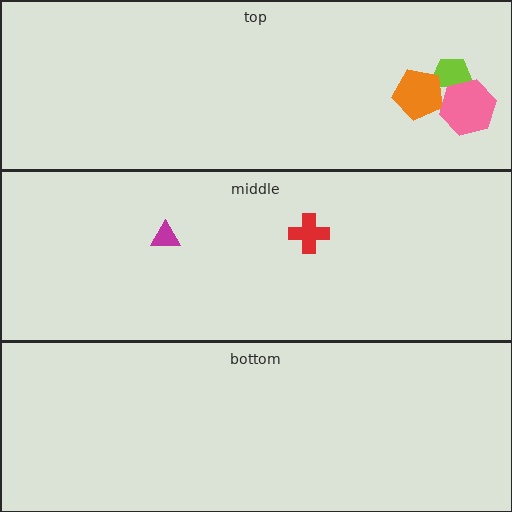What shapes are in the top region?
The lime trapezoid, the orange pentagon, the pink hexagon.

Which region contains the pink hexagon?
The top region.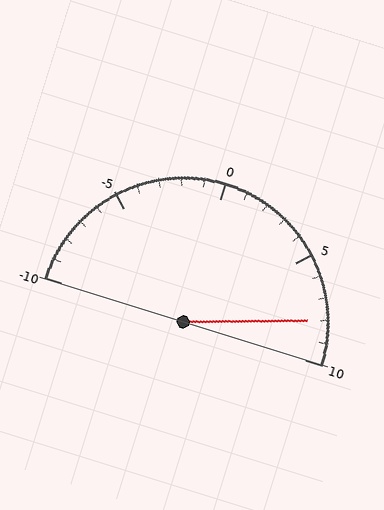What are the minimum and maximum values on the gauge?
The gauge ranges from -10 to 10.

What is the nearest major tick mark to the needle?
The nearest major tick mark is 10.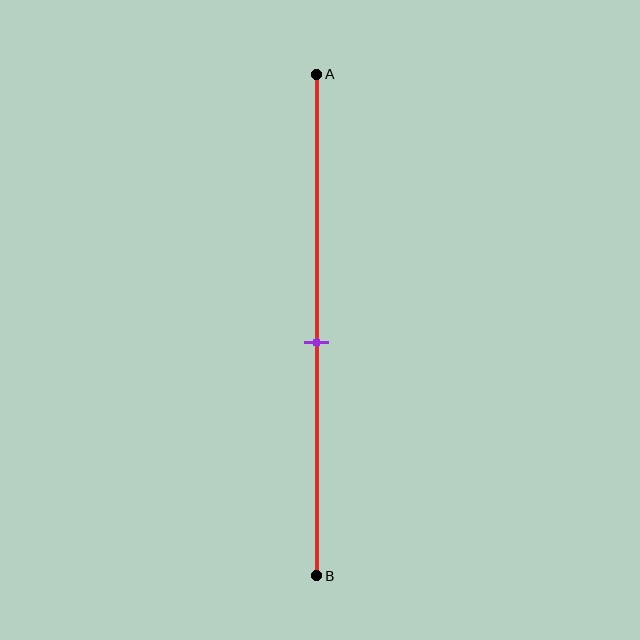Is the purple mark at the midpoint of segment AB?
No, the mark is at about 55% from A, not at the 50% midpoint.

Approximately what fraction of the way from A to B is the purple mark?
The purple mark is approximately 55% of the way from A to B.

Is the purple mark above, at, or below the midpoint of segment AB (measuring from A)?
The purple mark is below the midpoint of segment AB.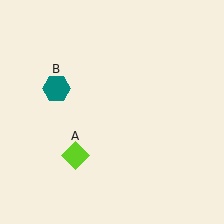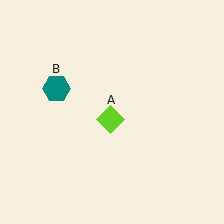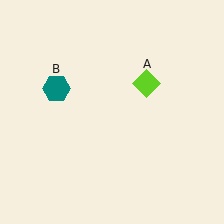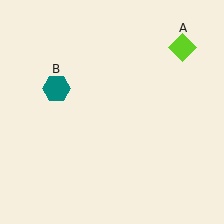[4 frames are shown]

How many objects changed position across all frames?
1 object changed position: lime diamond (object A).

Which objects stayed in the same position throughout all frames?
Teal hexagon (object B) remained stationary.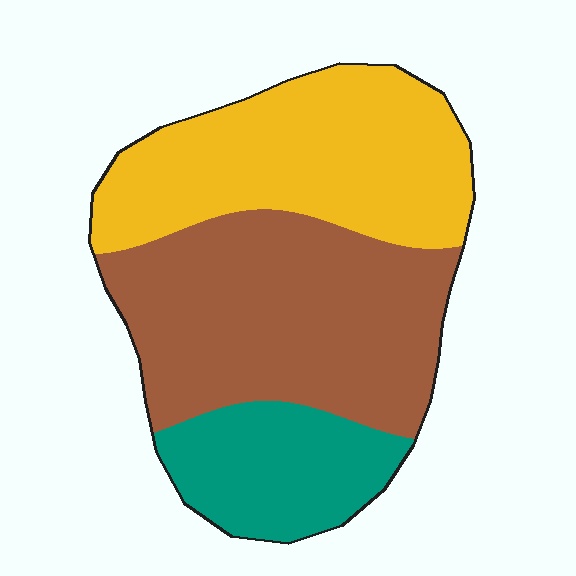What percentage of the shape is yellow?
Yellow takes up about three eighths (3/8) of the shape.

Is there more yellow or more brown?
Brown.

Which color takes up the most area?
Brown, at roughly 45%.